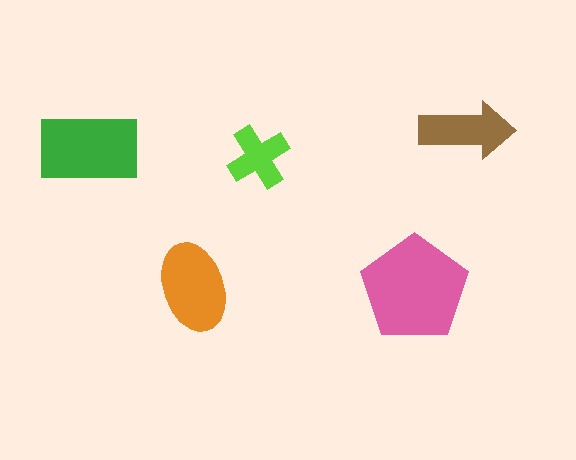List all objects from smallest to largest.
The lime cross, the brown arrow, the orange ellipse, the green rectangle, the pink pentagon.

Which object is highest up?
The brown arrow is topmost.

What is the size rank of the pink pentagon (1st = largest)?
1st.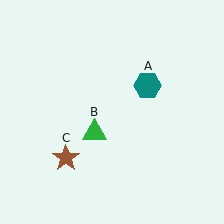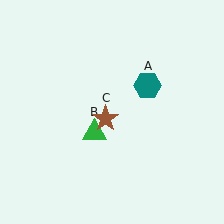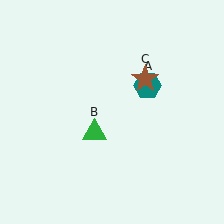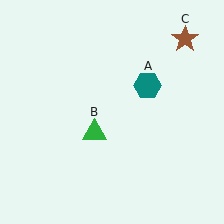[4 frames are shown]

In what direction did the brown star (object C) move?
The brown star (object C) moved up and to the right.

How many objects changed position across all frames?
1 object changed position: brown star (object C).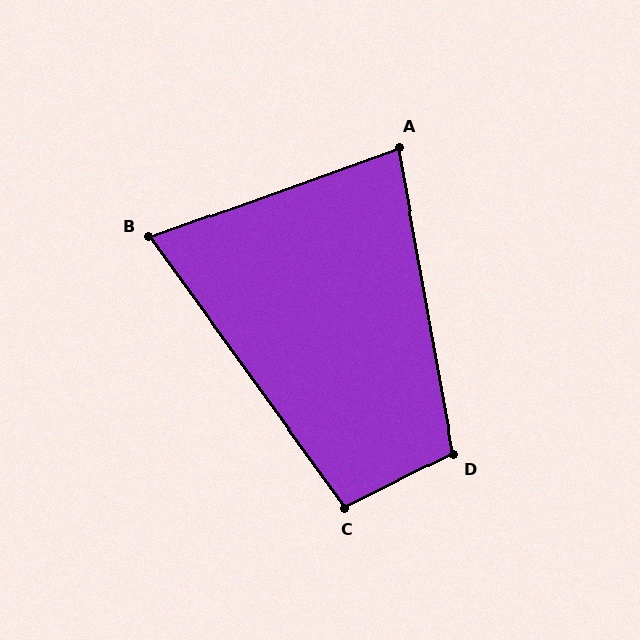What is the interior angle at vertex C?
Approximately 100 degrees (obtuse).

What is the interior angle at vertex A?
Approximately 80 degrees (acute).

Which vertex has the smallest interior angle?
B, at approximately 74 degrees.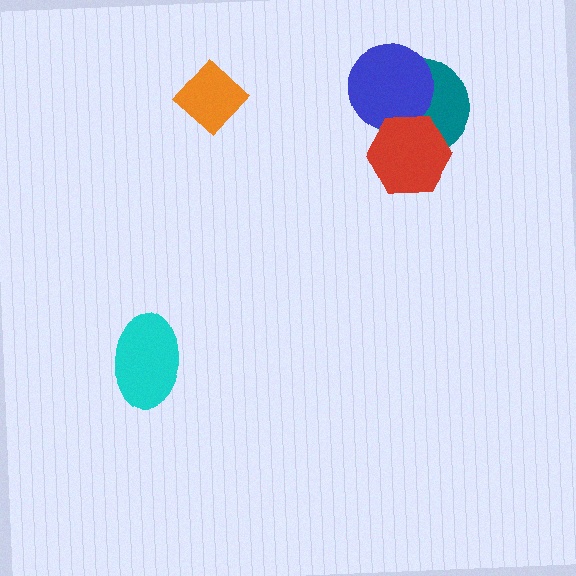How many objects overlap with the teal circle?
2 objects overlap with the teal circle.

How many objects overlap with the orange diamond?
0 objects overlap with the orange diamond.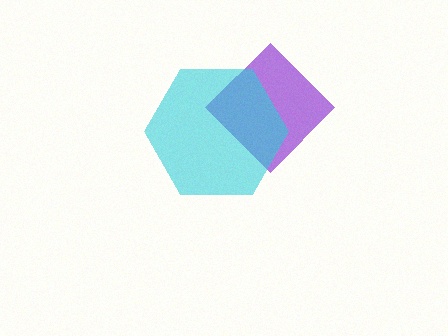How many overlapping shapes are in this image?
There are 2 overlapping shapes in the image.